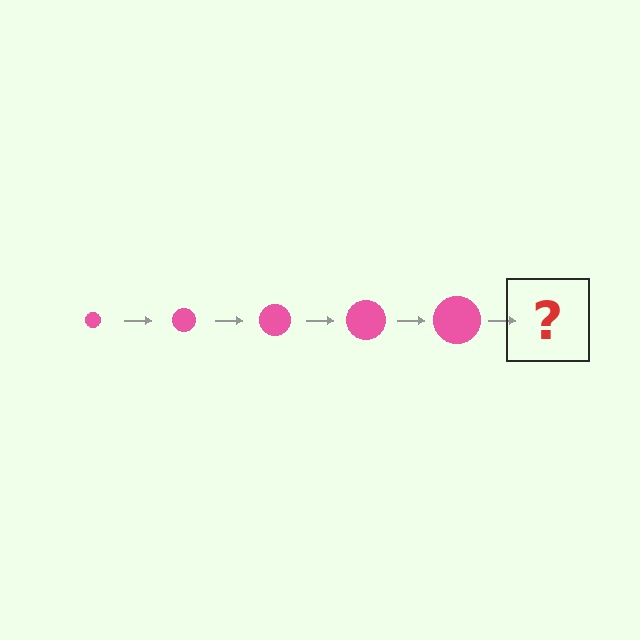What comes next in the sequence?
The next element should be a pink circle, larger than the previous one.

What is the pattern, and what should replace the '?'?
The pattern is that the circle gets progressively larger each step. The '?' should be a pink circle, larger than the previous one.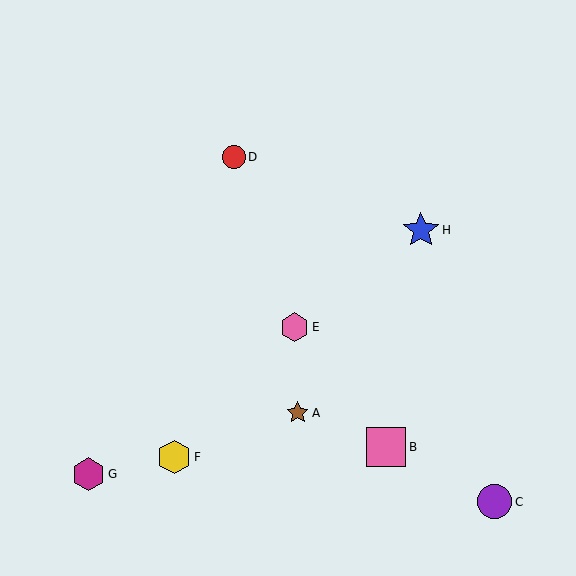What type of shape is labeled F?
Shape F is a yellow hexagon.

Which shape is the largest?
The pink square (labeled B) is the largest.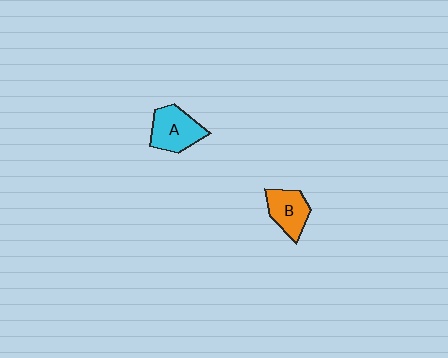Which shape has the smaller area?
Shape B (orange).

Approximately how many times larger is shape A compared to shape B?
Approximately 1.2 times.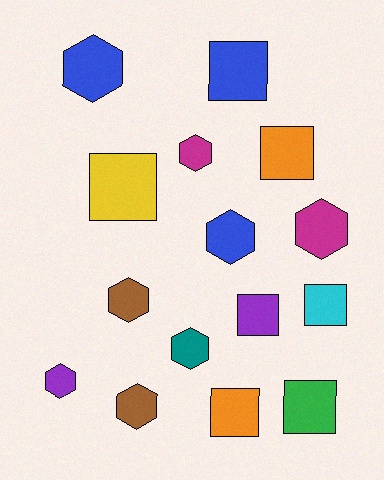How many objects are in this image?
There are 15 objects.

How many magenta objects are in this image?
There are 2 magenta objects.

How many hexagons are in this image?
There are 8 hexagons.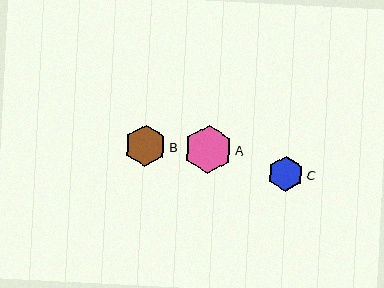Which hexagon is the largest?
Hexagon A is the largest with a size of approximately 48 pixels.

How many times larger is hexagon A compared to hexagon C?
Hexagon A is approximately 1.4 times the size of hexagon C.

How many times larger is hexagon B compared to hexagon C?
Hexagon B is approximately 1.2 times the size of hexagon C.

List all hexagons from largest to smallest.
From largest to smallest: A, B, C.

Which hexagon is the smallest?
Hexagon C is the smallest with a size of approximately 36 pixels.